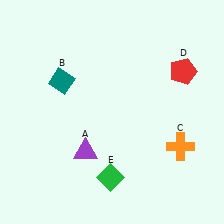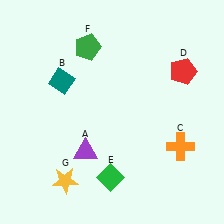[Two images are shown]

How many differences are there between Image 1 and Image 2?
There are 2 differences between the two images.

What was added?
A green pentagon (F), a yellow star (G) were added in Image 2.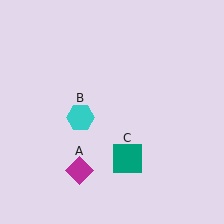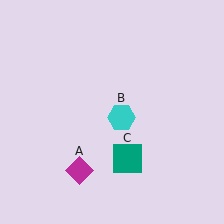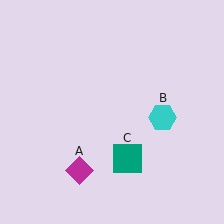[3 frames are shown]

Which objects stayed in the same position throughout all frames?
Magenta diamond (object A) and teal square (object C) remained stationary.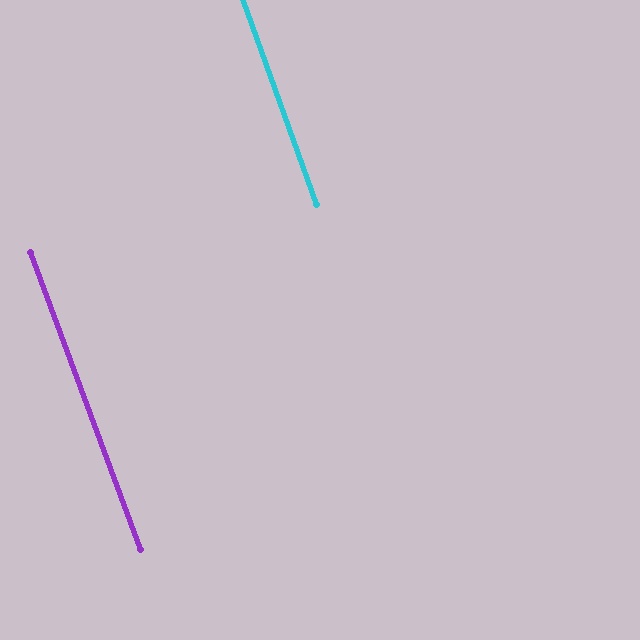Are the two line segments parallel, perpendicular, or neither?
Parallel — their directions differ by only 0.7°.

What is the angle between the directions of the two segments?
Approximately 1 degree.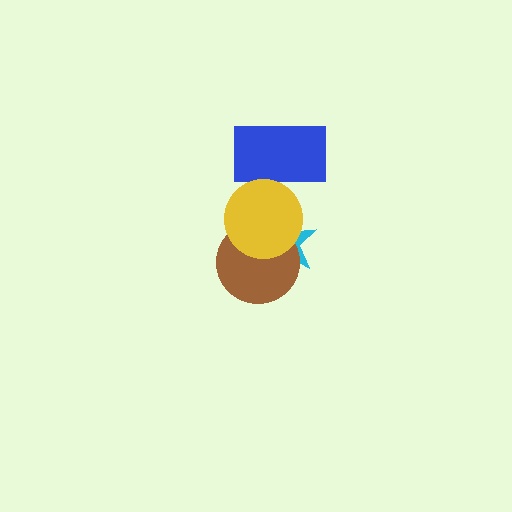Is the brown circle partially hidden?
Yes, it is partially covered by another shape.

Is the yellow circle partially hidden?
No, no other shape covers it.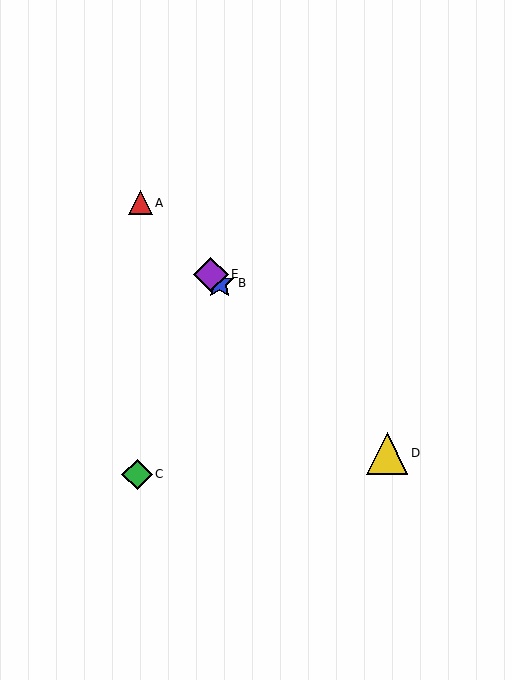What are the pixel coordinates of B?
Object B is at (220, 283).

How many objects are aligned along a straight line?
4 objects (A, B, D, E) are aligned along a straight line.